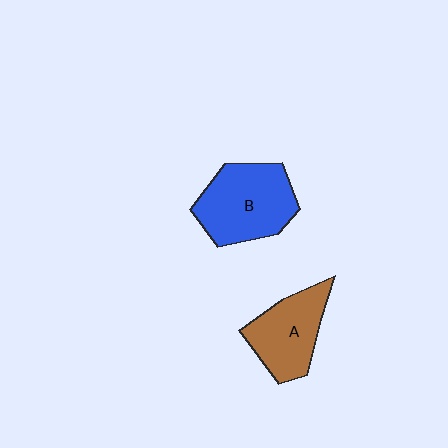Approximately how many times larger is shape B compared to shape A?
Approximately 1.3 times.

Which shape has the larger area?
Shape B (blue).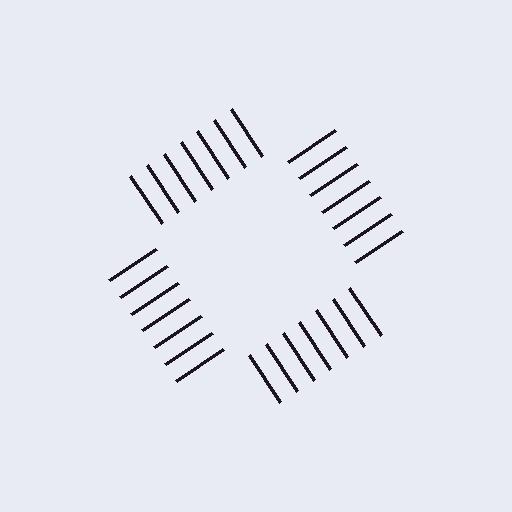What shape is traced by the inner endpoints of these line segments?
An illusory square — the line segments terminate on its edges but no continuous stroke is drawn.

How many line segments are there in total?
28 — 7 along each of the 4 edges.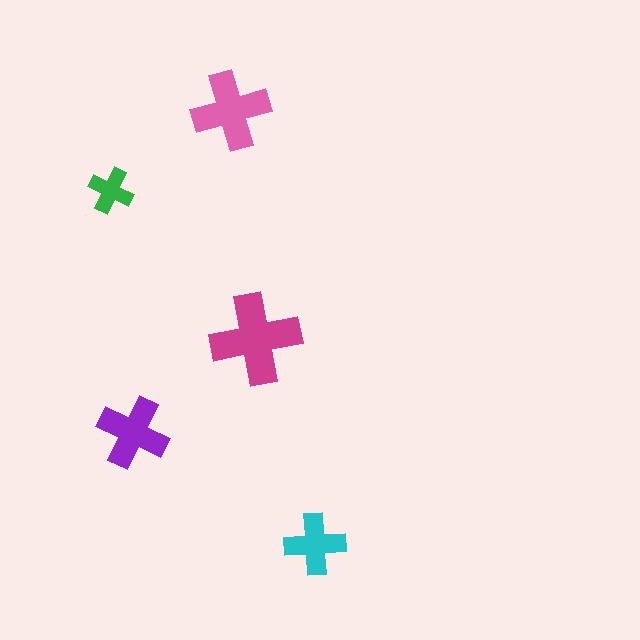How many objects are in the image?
There are 5 objects in the image.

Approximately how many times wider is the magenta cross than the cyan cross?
About 1.5 times wider.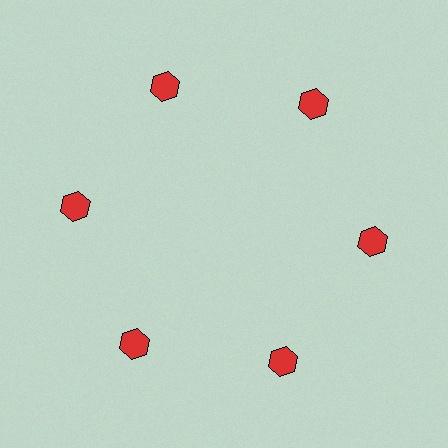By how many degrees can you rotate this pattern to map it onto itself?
The pattern maps onto itself every 60 degrees of rotation.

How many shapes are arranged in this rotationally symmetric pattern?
There are 6 shapes, arranged in 6 groups of 1.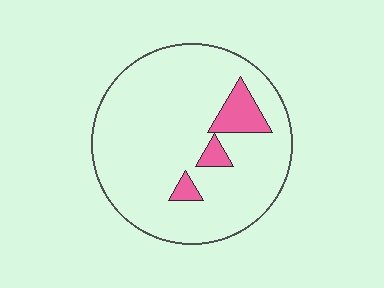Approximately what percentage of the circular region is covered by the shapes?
Approximately 10%.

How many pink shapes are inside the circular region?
3.